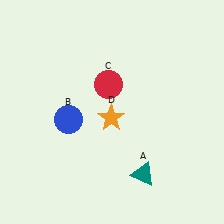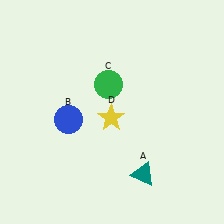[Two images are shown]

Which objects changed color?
C changed from red to green. D changed from orange to yellow.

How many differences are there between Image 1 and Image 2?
There are 2 differences between the two images.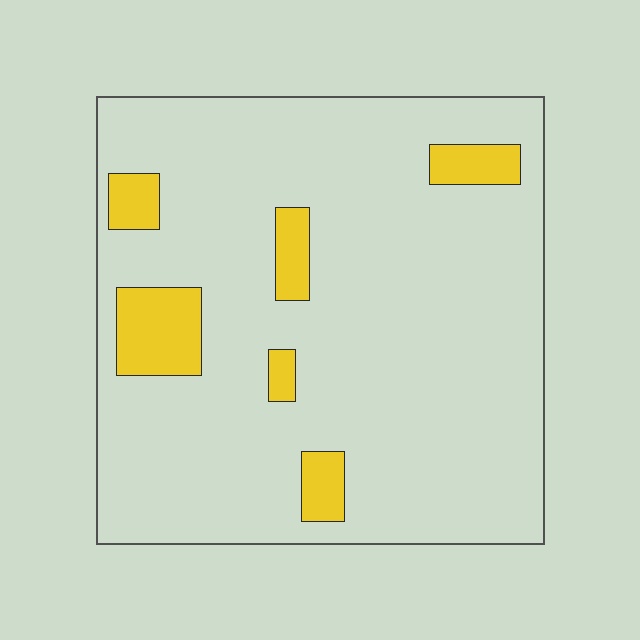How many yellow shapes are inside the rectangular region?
6.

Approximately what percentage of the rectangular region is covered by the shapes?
Approximately 10%.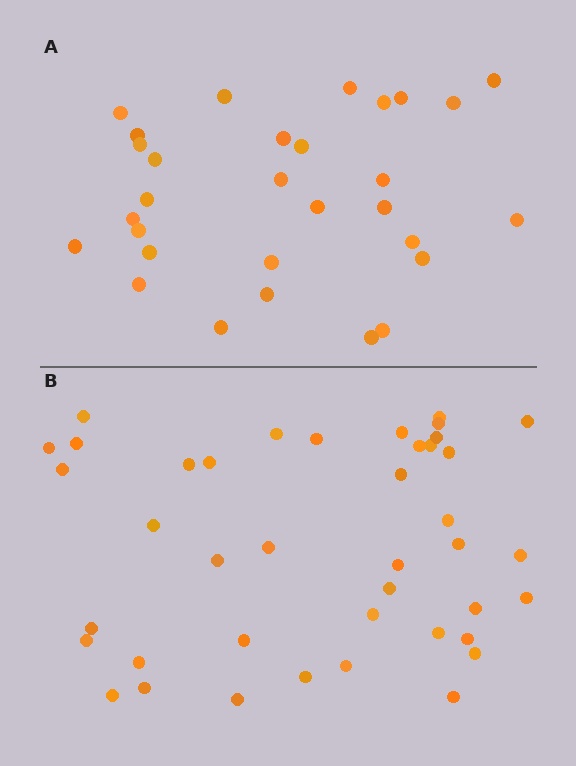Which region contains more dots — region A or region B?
Region B (the bottom region) has more dots.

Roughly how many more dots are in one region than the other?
Region B has roughly 12 or so more dots than region A.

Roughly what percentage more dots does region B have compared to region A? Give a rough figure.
About 35% more.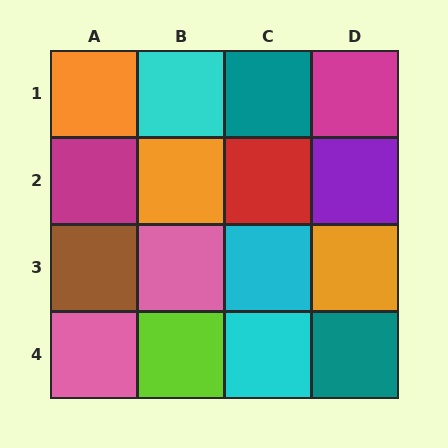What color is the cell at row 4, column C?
Cyan.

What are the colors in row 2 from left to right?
Magenta, orange, red, purple.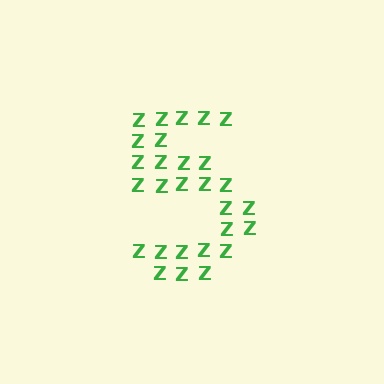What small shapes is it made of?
It is made of small letter Z's.